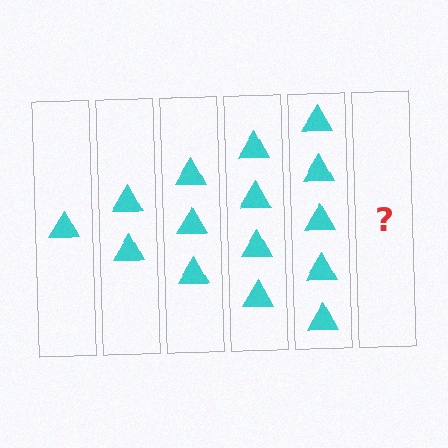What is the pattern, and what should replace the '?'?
The pattern is that each step adds one more triangle. The '?' should be 6 triangles.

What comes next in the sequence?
The next element should be 6 triangles.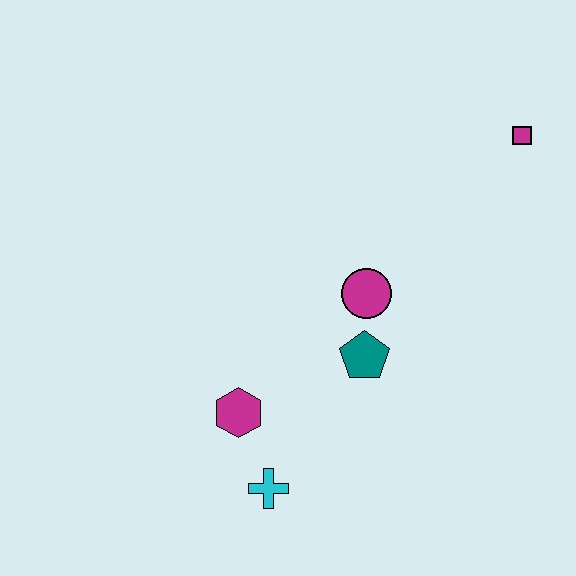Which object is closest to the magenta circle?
The teal pentagon is closest to the magenta circle.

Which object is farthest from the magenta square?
The cyan cross is farthest from the magenta square.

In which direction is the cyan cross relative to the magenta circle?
The cyan cross is below the magenta circle.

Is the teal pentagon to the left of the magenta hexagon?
No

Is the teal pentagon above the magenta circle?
No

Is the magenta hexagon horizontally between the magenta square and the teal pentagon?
No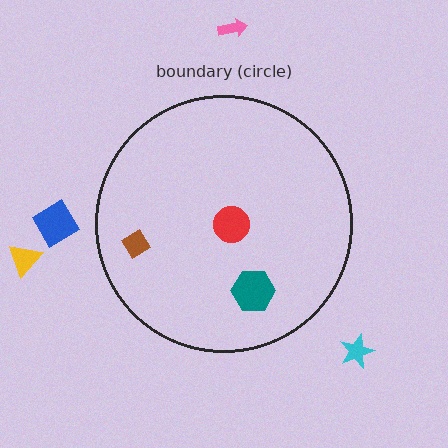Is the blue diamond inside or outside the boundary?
Outside.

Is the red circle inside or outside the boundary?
Inside.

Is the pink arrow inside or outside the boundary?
Outside.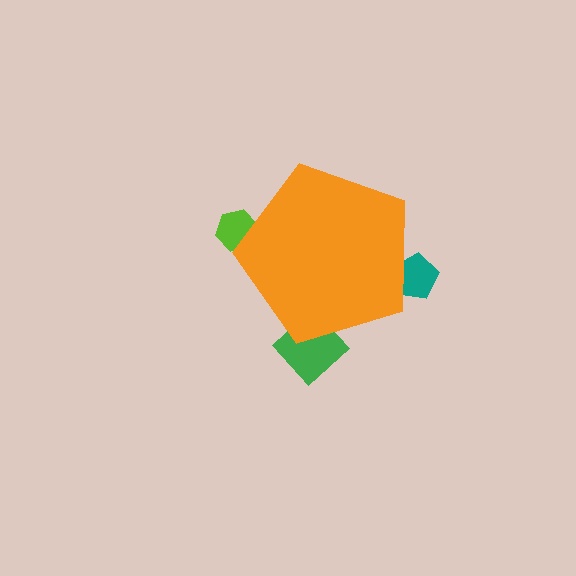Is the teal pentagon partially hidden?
Yes, the teal pentagon is partially hidden behind the orange pentagon.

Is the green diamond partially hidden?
Yes, the green diamond is partially hidden behind the orange pentagon.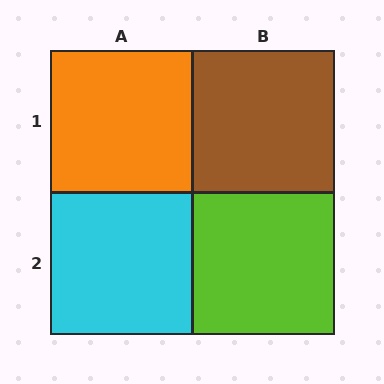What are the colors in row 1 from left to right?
Orange, brown.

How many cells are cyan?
1 cell is cyan.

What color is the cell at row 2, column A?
Cyan.